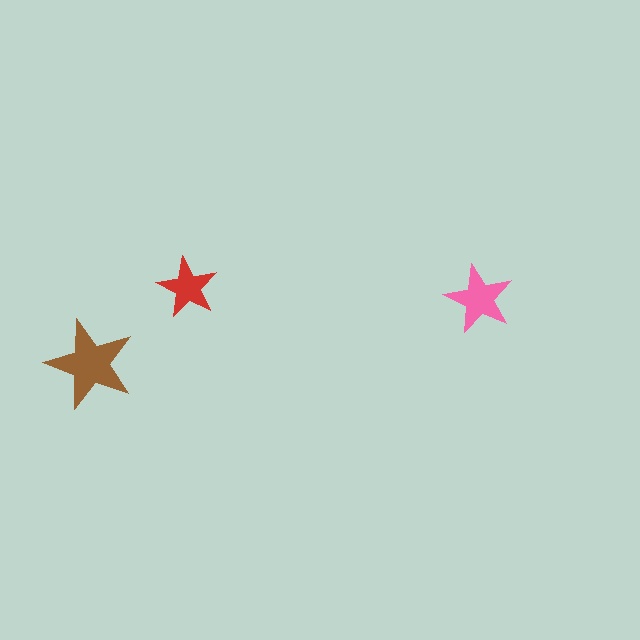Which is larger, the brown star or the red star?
The brown one.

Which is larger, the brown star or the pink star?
The brown one.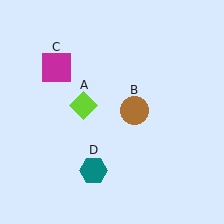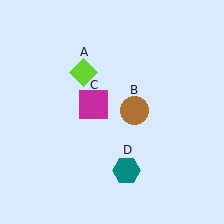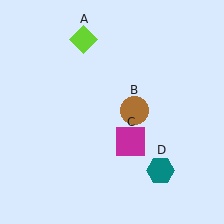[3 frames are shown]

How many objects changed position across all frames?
3 objects changed position: lime diamond (object A), magenta square (object C), teal hexagon (object D).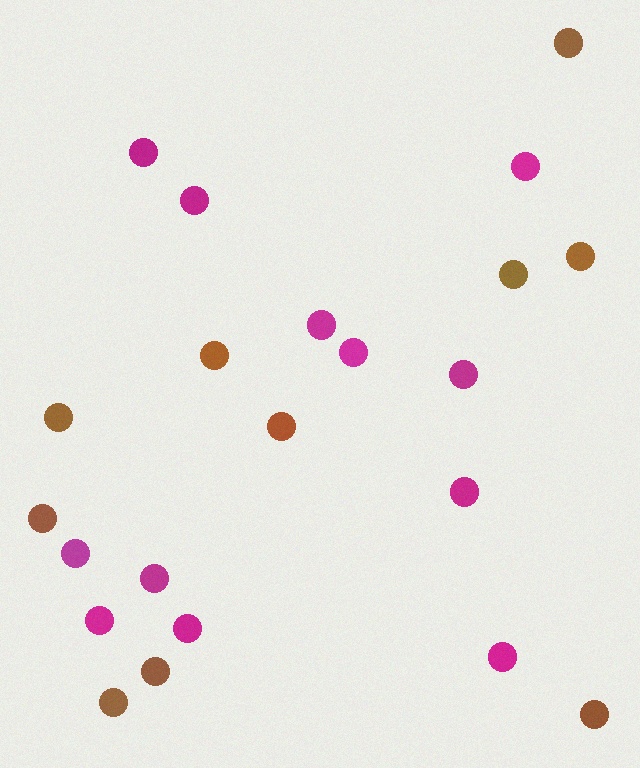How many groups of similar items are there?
There are 2 groups: one group of magenta circles (12) and one group of brown circles (10).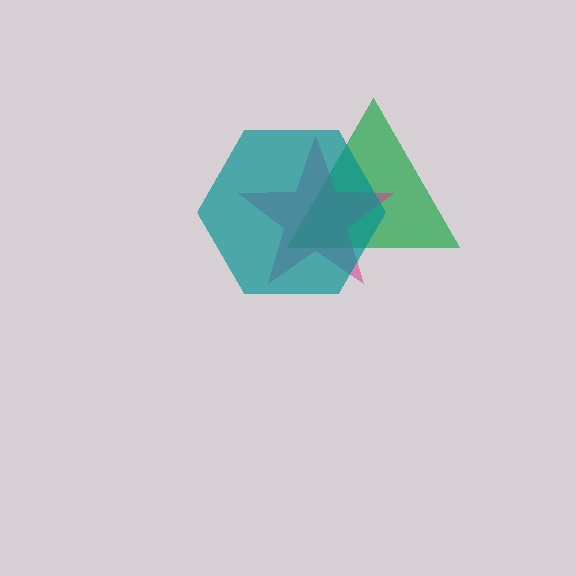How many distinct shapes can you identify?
There are 3 distinct shapes: a green triangle, a magenta star, a teal hexagon.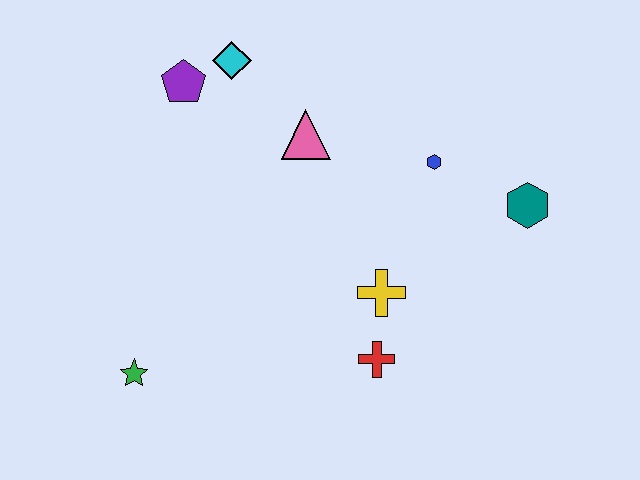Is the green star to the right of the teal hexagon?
No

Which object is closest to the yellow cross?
The red cross is closest to the yellow cross.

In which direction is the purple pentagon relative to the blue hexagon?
The purple pentagon is to the left of the blue hexagon.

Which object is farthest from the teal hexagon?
The green star is farthest from the teal hexagon.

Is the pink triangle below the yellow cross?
No